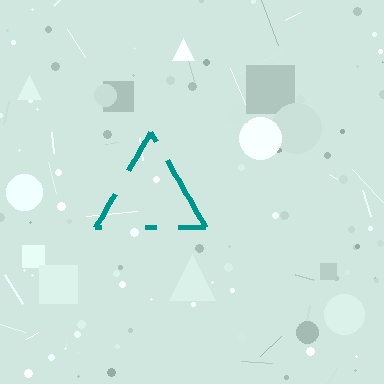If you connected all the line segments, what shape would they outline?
They would outline a triangle.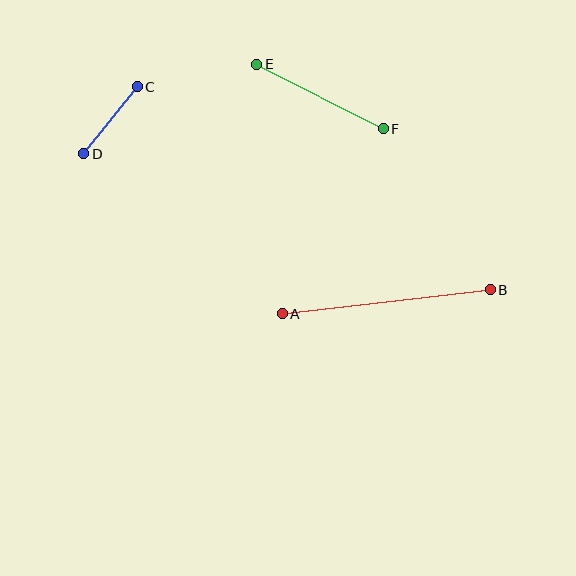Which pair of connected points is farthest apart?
Points A and B are farthest apart.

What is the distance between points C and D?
The distance is approximately 86 pixels.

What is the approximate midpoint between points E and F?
The midpoint is at approximately (320, 96) pixels.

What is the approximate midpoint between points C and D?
The midpoint is at approximately (110, 120) pixels.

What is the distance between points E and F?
The distance is approximately 142 pixels.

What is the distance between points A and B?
The distance is approximately 209 pixels.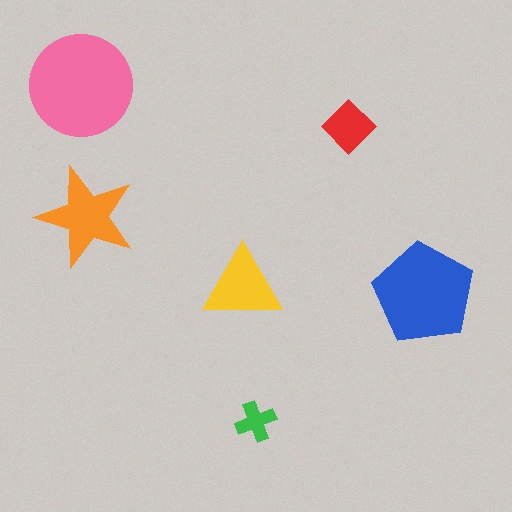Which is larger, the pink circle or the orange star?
The pink circle.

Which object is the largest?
The pink circle.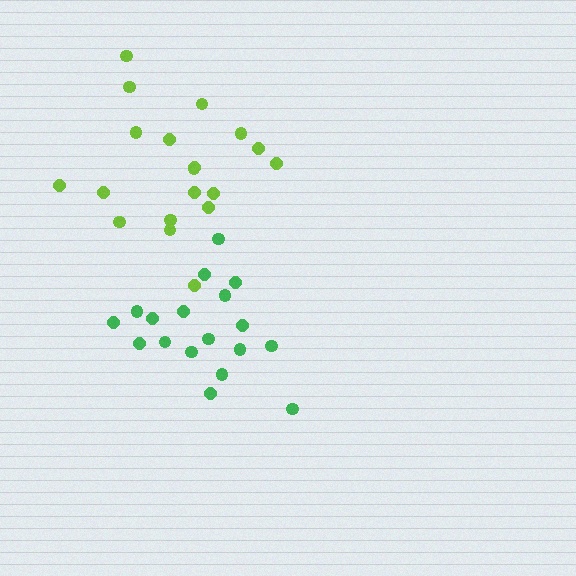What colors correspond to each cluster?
The clusters are colored: green, lime.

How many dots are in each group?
Group 1: 18 dots, Group 2: 19 dots (37 total).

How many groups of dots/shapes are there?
There are 2 groups.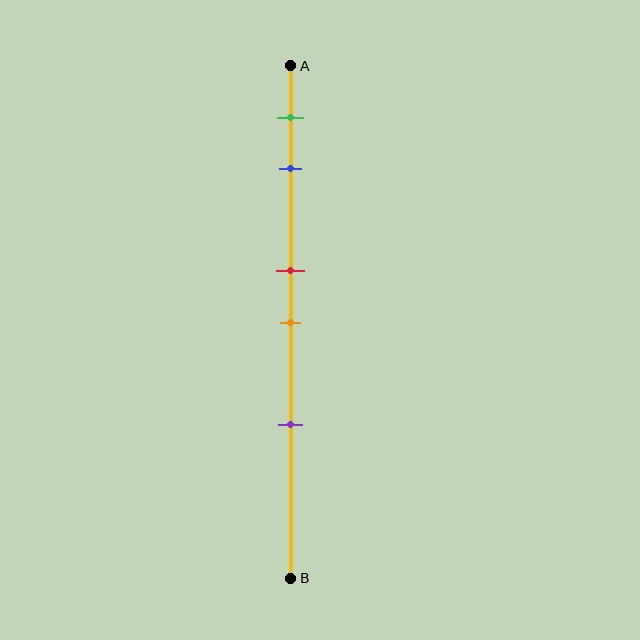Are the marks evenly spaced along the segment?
No, the marks are not evenly spaced.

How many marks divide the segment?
There are 5 marks dividing the segment.